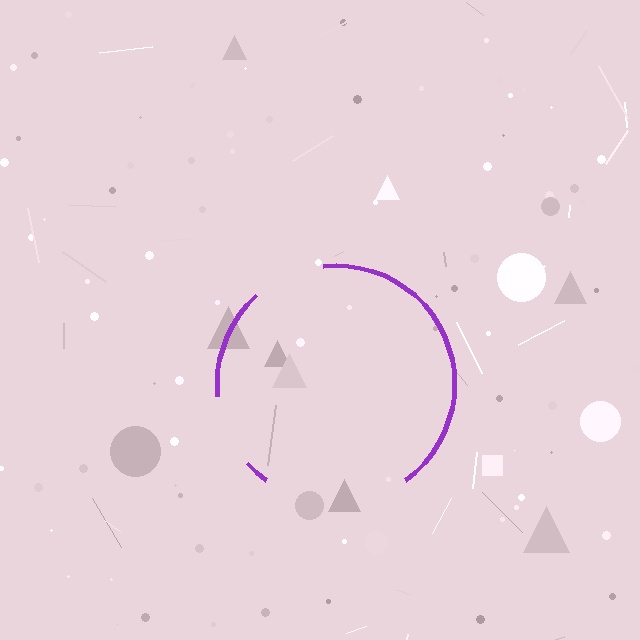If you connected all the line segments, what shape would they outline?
They would outline a circle.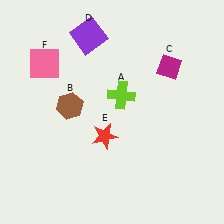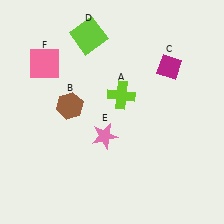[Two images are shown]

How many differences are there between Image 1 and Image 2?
There are 2 differences between the two images.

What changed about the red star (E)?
In Image 1, E is red. In Image 2, it changed to pink.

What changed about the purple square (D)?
In Image 1, D is purple. In Image 2, it changed to lime.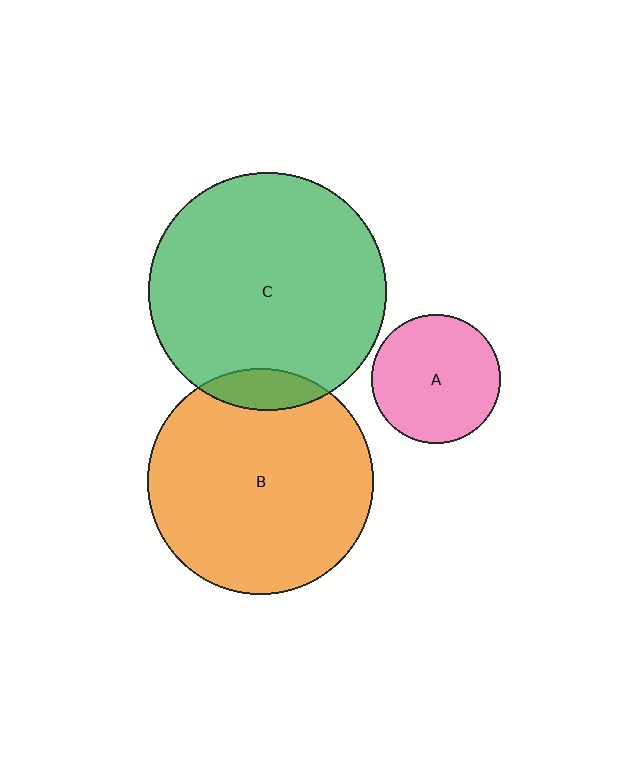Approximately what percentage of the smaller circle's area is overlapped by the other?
Approximately 10%.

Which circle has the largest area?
Circle C (green).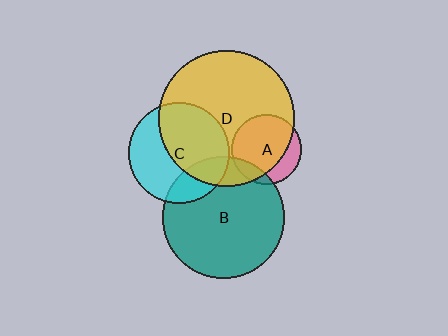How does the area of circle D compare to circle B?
Approximately 1.3 times.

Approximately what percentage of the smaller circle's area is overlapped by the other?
Approximately 75%.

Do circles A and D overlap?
Yes.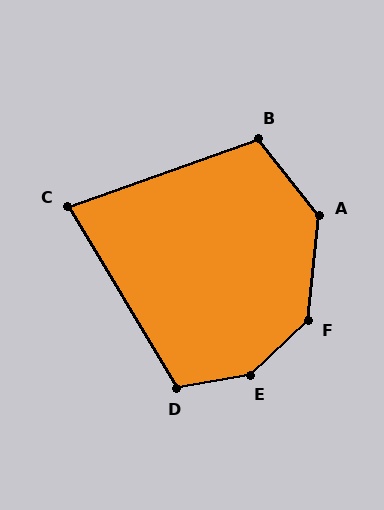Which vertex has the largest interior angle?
E, at approximately 146 degrees.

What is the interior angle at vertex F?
Approximately 139 degrees (obtuse).